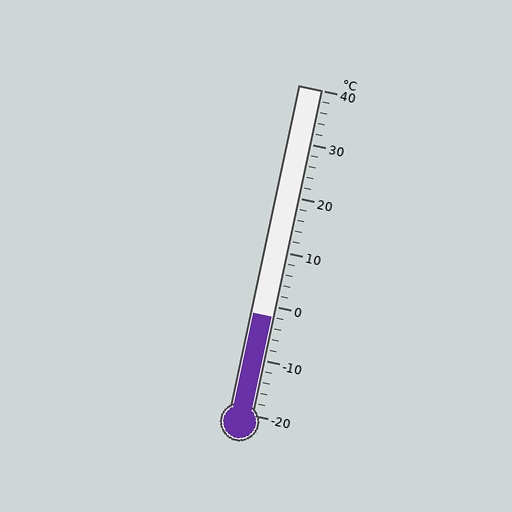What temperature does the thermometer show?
The thermometer shows approximately -2°C.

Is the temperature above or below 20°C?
The temperature is below 20°C.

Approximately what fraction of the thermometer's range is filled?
The thermometer is filled to approximately 30% of its range.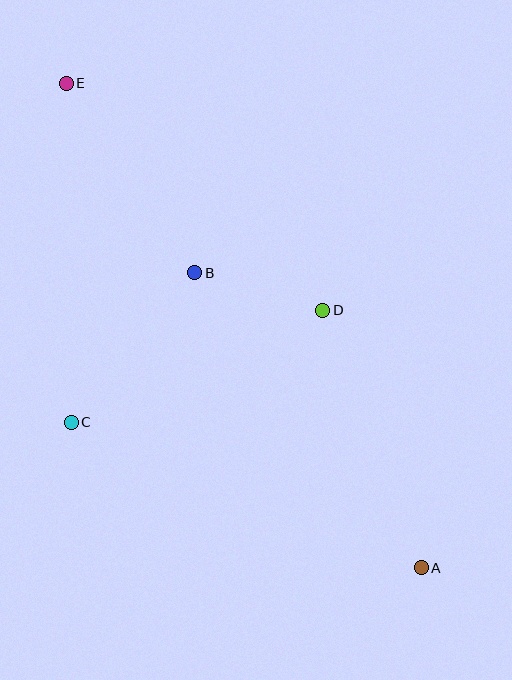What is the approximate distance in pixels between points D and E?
The distance between D and E is approximately 343 pixels.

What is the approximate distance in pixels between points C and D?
The distance between C and D is approximately 275 pixels.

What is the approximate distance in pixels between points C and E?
The distance between C and E is approximately 339 pixels.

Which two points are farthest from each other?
Points A and E are farthest from each other.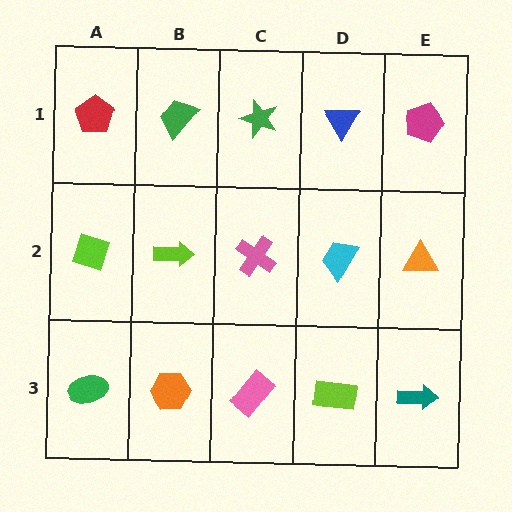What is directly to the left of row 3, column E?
A lime rectangle.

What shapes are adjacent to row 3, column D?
A cyan trapezoid (row 2, column D), a pink rectangle (row 3, column C), a teal arrow (row 3, column E).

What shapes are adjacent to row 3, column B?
A lime arrow (row 2, column B), a green ellipse (row 3, column A), a pink rectangle (row 3, column C).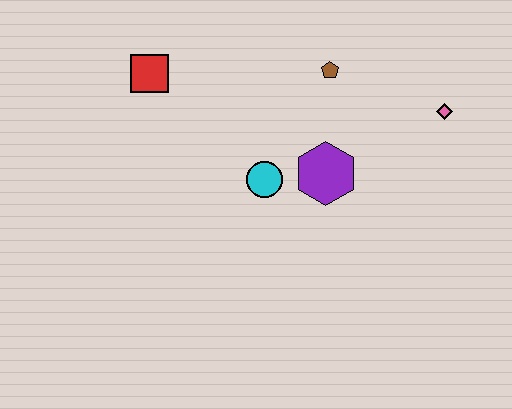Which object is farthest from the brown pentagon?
The red square is farthest from the brown pentagon.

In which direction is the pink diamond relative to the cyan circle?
The pink diamond is to the right of the cyan circle.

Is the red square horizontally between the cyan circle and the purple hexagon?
No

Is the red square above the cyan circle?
Yes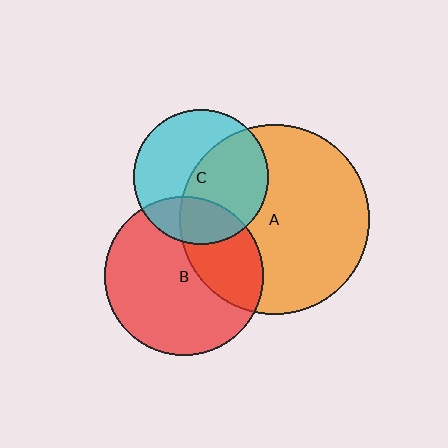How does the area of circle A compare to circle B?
Approximately 1.4 times.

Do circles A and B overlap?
Yes.